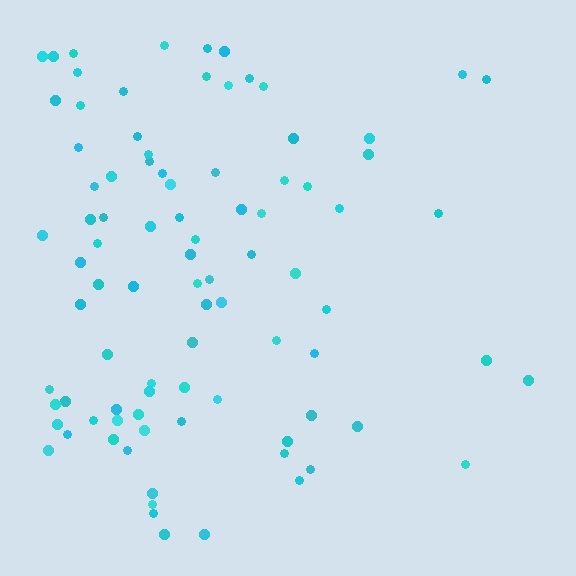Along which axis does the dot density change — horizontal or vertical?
Horizontal.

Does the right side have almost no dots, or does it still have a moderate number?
Still a moderate number, just noticeably fewer than the left.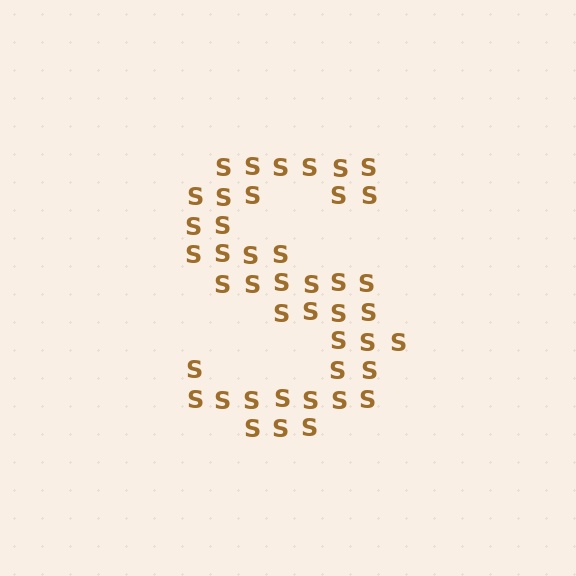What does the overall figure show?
The overall figure shows the letter S.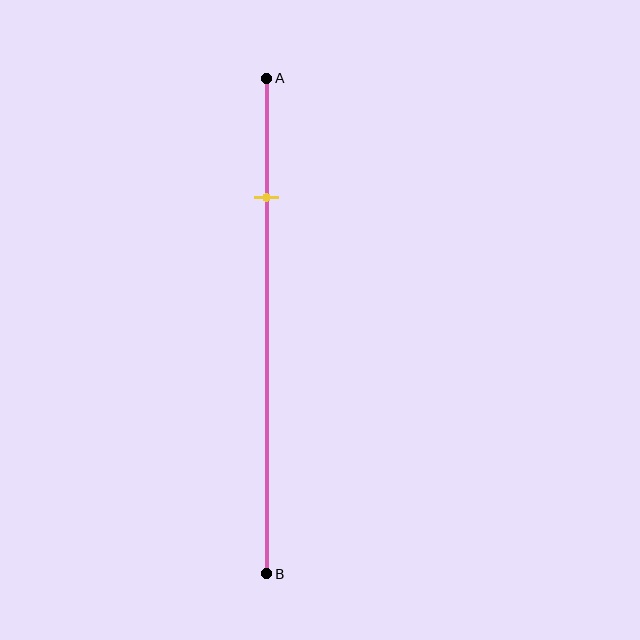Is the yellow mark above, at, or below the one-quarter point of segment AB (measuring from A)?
The yellow mark is approximately at the one-quarter point of segment AB.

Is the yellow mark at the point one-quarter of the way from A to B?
Yes, the mark is approximately at the one-quarter point.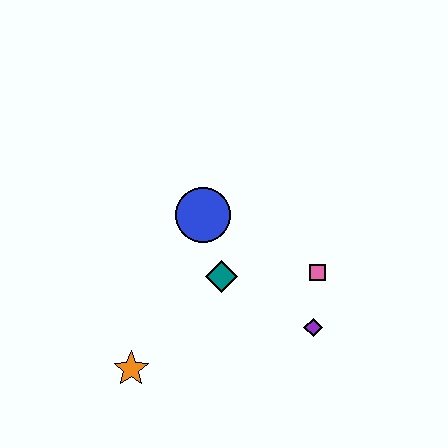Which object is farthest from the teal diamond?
The orange star is farthest from the teal diamond.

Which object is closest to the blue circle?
The teal diamond is closest to the blue circle.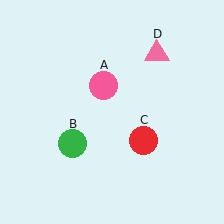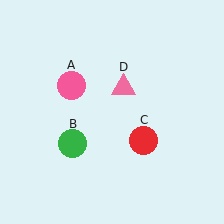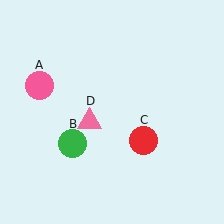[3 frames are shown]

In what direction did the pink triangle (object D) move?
The pink triangle (object D) moved down and to the left.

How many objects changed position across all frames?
2 objects changed position: pink circle (object A), pink triangle (object D).